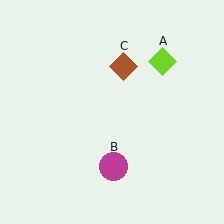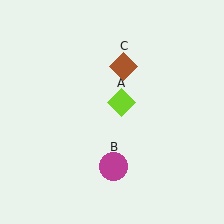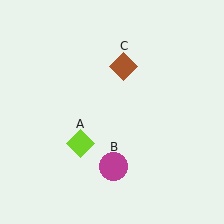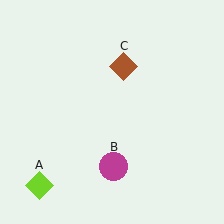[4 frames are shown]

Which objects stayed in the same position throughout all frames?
Magenta circle (object B) and brown diamond (object C) remained stationary.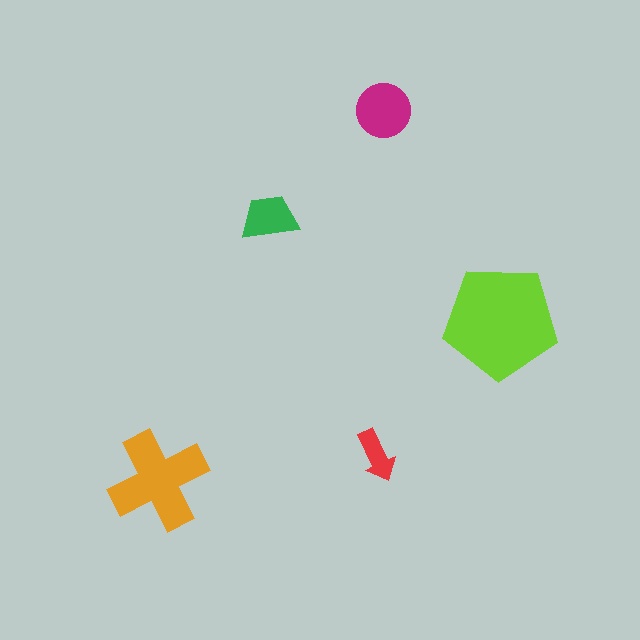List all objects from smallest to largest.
The red arrow, the green trapezoid, the magenta circle, the orange cross, the lime pentagon.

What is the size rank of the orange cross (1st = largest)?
2nd.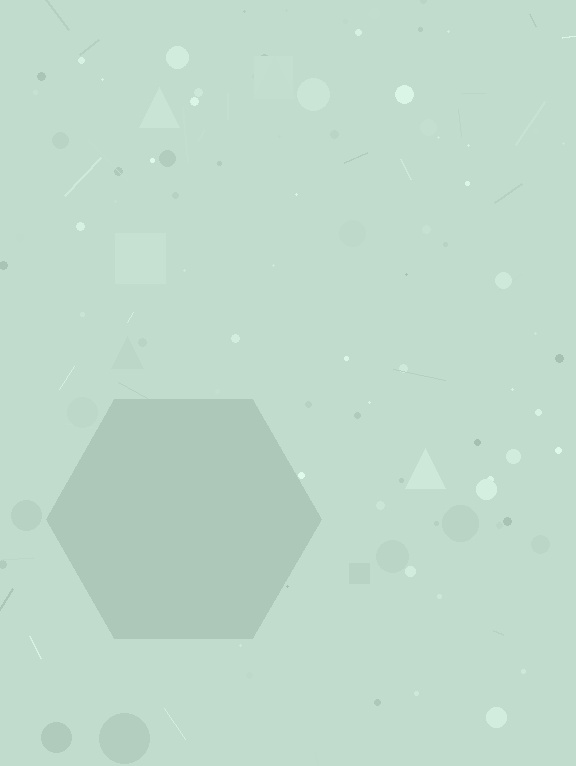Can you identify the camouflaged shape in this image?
The camouflaged shape is a hexagon.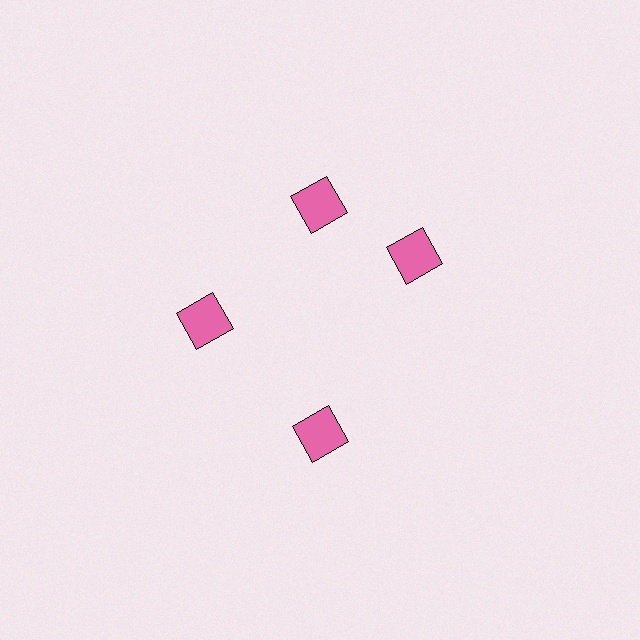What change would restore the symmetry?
The symmetry would be restored by rotating it back into even spacing with its neighbors so that all 4 squares sit at equal angles and equal distance from the center.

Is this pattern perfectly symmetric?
No. The 4 pink squares are arranged in a ring, but one element near the 3 o'clock position is rotated out of alignment along the ring, breaking the 4-fold rotational symmetry.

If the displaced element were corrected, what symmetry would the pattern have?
It would have 4-fold rotational symmetry — the pattern would map onto itself every 90 degrees.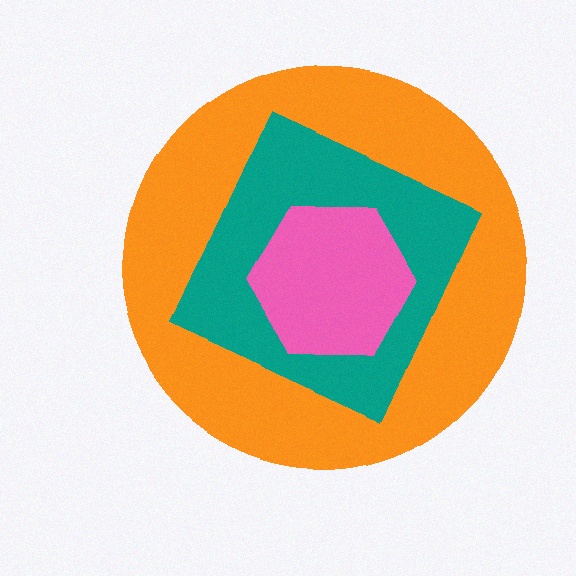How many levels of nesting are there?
3.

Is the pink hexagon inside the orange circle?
Yes.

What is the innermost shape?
The pink hexagon.